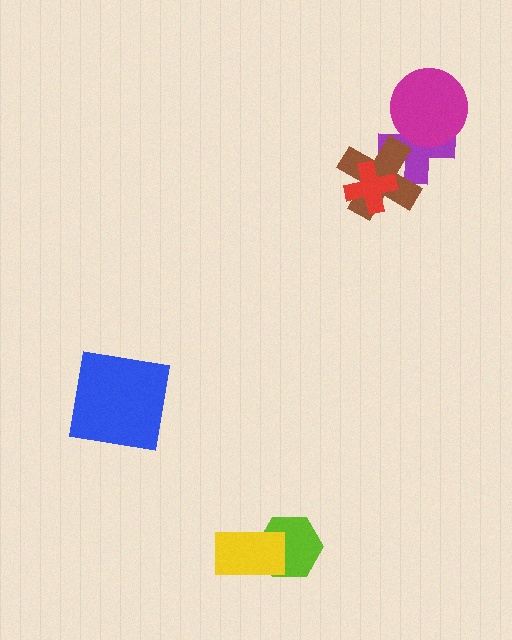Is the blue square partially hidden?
No, no other shape covers it.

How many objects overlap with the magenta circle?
1 object overlaps with the magenta circle.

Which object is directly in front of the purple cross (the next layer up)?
The brown cross is directly in front of the purple cross.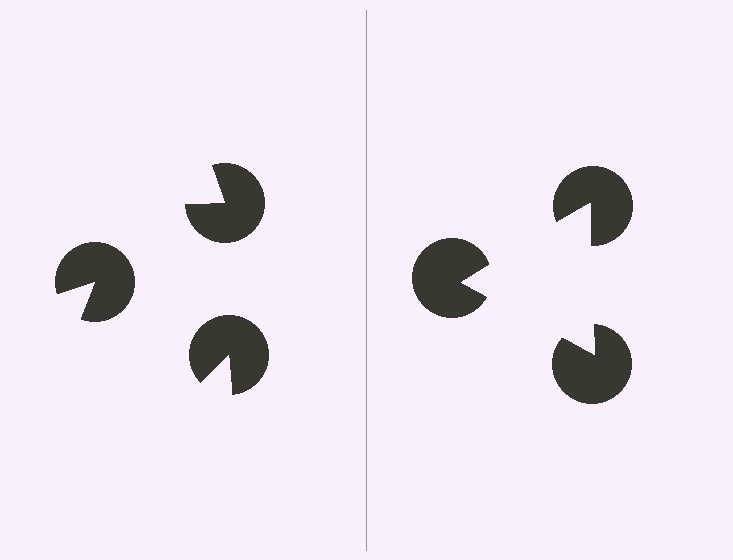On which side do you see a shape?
An illusory triangle appears on the right side. On the left side the wedge cuts are rotated, so no coherent shape forms.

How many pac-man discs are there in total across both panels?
6 — 3 on each side.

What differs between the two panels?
The pac-man discs are positioned identically on both sides; only the wedge orientations differ. On the right they align to a triangle; on the left they are misaligned.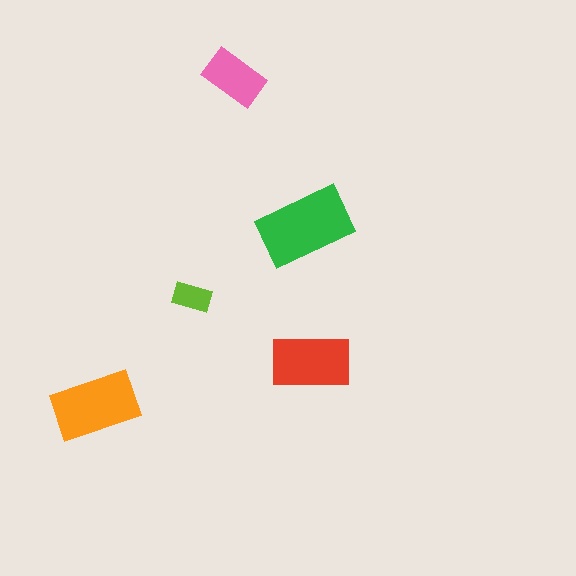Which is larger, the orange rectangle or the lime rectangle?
The orange one.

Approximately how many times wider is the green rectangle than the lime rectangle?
About 2.5 times wider.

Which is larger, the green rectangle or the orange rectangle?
The green one.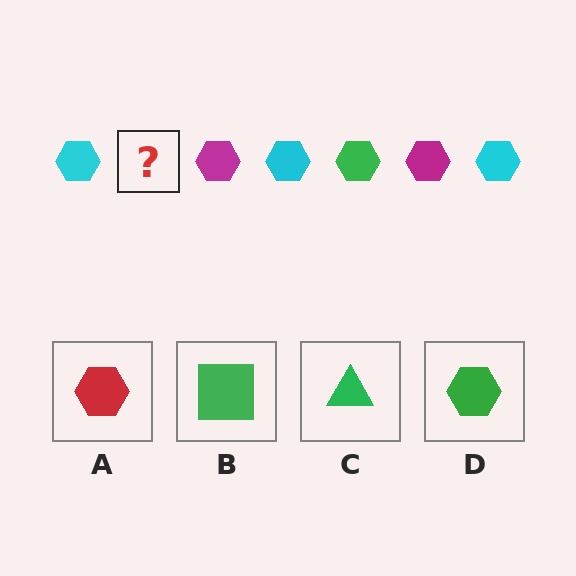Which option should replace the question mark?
Option D.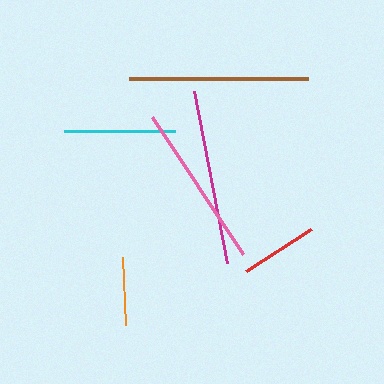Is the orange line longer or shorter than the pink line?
The pink line is longer than the orange line.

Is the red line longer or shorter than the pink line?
The pink line is longer than the red line.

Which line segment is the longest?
The brown line is the longest at approximately 178 pixels.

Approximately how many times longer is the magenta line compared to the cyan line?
The magenta line is approximately 1.6 times the length of the cyan line.